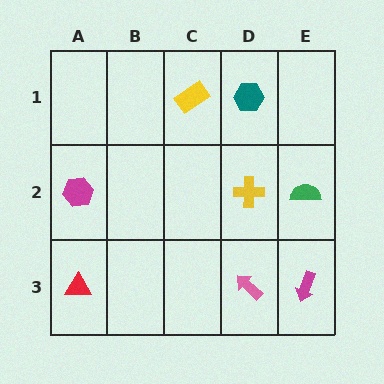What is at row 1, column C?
A yellow rectangle.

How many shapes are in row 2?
3 shapes.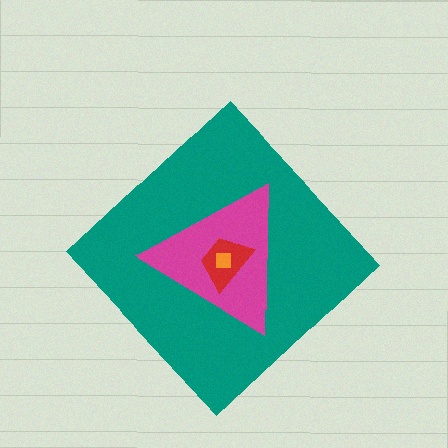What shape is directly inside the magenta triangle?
The red trapezoid.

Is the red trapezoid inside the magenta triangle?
Yes.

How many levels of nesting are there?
4.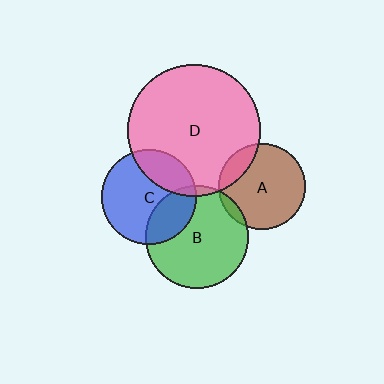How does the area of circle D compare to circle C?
Approximately 1.9 times.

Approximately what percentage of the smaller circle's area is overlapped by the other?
Approximately 5%.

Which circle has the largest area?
Circle D (pink).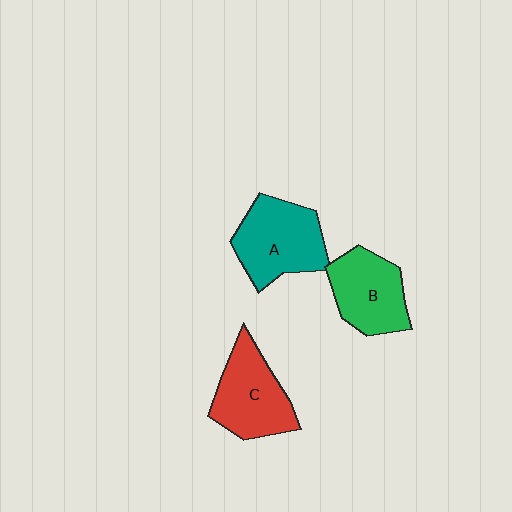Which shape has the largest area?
Shape A (teal).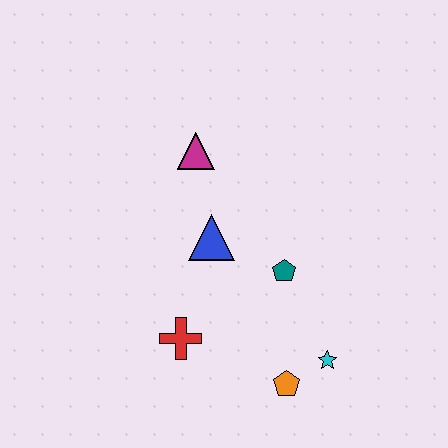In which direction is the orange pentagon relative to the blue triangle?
The orange pentagon is below the blue triangle.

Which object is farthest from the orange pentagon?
The magenta triangle is farthest from the orange pentagon.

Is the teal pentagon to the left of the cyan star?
Yes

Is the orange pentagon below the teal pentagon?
Yes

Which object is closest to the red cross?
The blue triangle is closest to the red cross.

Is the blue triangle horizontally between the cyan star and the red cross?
Yes